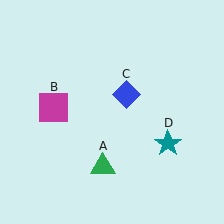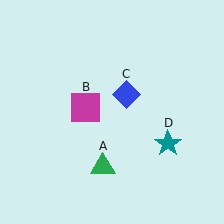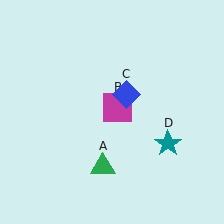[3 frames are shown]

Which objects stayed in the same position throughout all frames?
Green triangle (object A) and blue diamond (object C) and teal star (object D) remained stationary.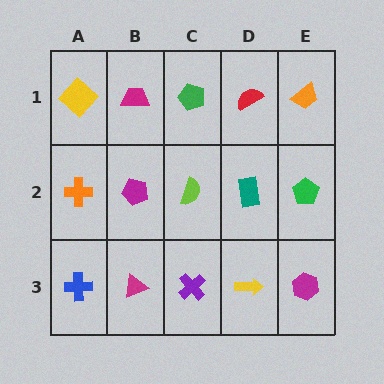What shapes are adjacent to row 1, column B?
A magenta pentagon (row 2, column B), a yellow diamond (row 1, column A), a green pentagon (row 1, column C).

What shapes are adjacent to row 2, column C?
A green pentagon (row 1, column C), a purple cross (row 3, column C), a magenta pentagon (row 2, column B), a teal rectangle (row 2, column D).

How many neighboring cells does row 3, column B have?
3.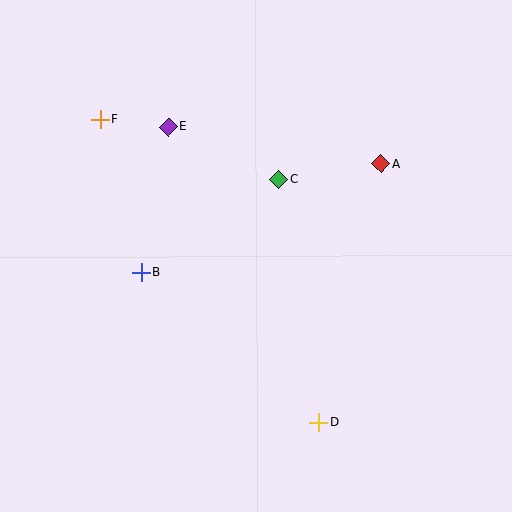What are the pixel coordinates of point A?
Point A is at (381, 164).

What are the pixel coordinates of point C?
Point C is at (278, 179).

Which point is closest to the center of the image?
Point C at (278, 179) is closest to the center.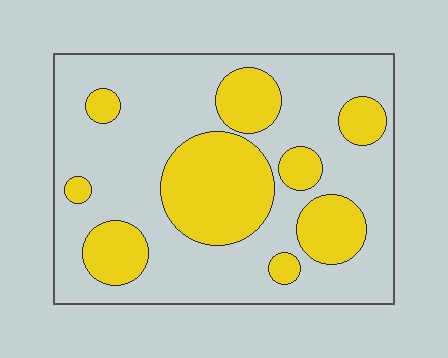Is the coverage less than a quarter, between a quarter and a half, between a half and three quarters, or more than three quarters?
Between a quarter and a half.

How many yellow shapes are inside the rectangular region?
9.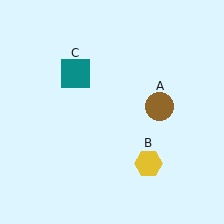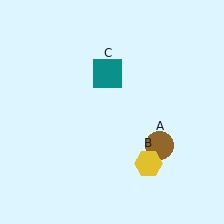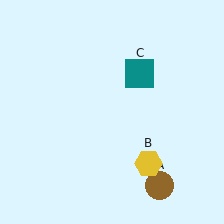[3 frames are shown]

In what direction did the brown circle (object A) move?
The brown circle (object A) moved down.